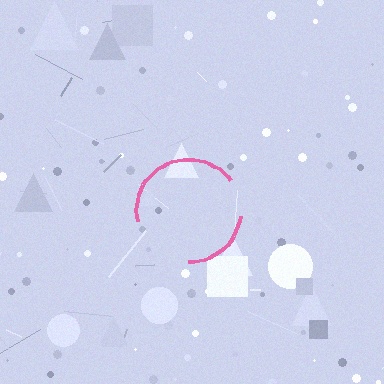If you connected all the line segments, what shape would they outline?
They would outline a circle.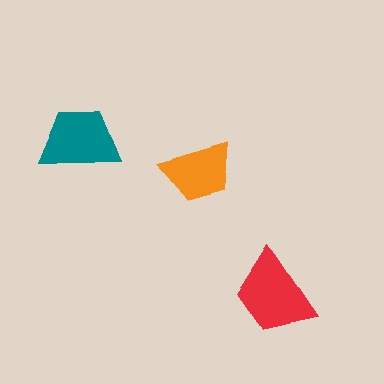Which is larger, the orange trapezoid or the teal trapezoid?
The teal one.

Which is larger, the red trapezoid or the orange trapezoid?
The red one.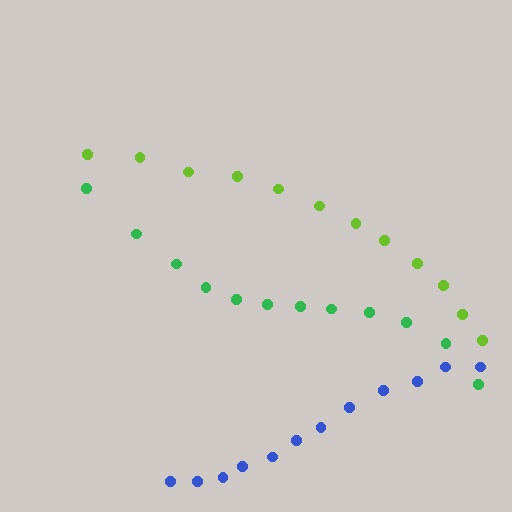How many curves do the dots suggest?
There are 3 distinct paths.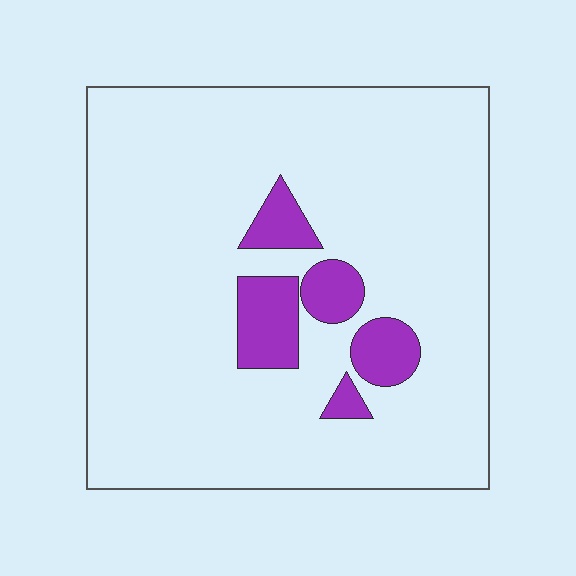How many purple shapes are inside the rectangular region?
5.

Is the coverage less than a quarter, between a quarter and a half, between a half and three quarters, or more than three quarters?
Less than a quarter.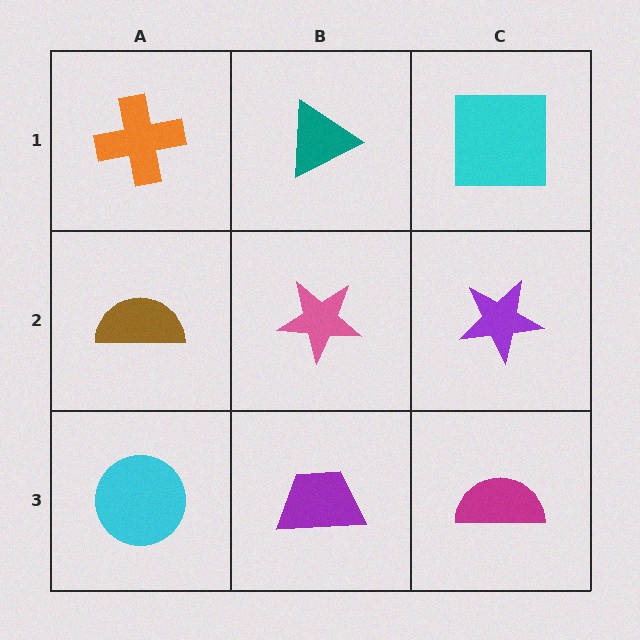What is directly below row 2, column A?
A cyan circle.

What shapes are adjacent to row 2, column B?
A teal triangle (row 1, column B), a purple trapezoid (row 3, column B), a brown semicircle (row 2, column A), a purple star (row 2, column C).